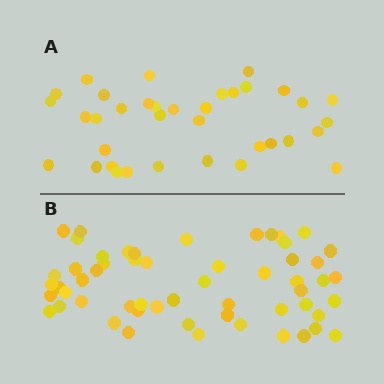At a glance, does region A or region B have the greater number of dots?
Region B (the bottom region) has more dots.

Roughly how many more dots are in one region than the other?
Region B has approximately 20 more dots than region A.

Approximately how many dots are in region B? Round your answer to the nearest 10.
About 60 dots. (The exact count is 56, which rounds to 60.)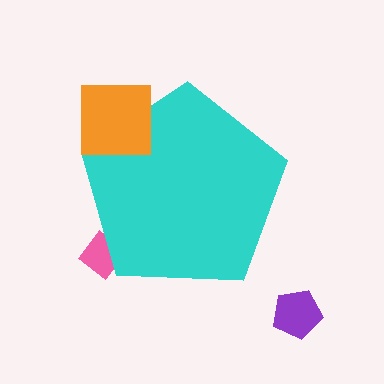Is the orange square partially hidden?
No, the orange square is fully visible.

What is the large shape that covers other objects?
A cyan pentagon.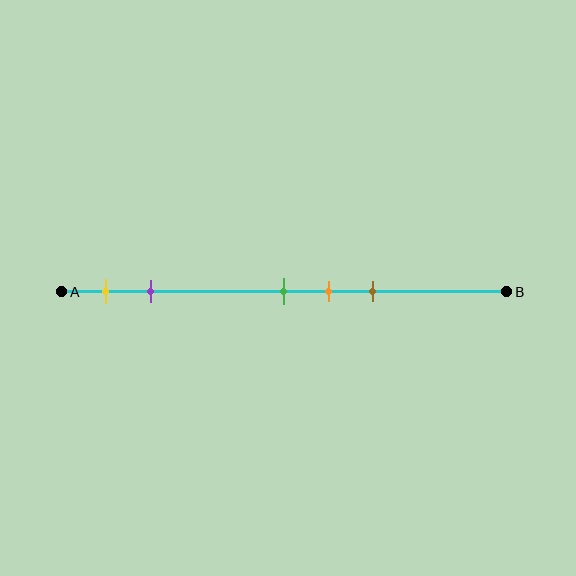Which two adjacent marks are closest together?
The green and orange marks are the closest adjacent pair.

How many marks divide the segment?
There are 5 marks dividing the segment.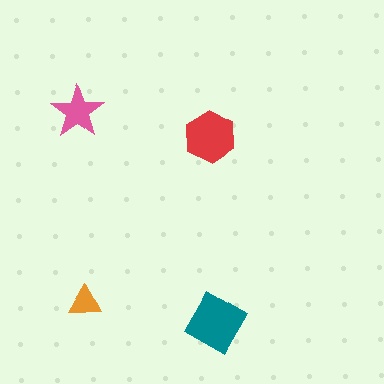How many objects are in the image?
There are 4 objects in the image.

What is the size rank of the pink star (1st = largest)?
3rd.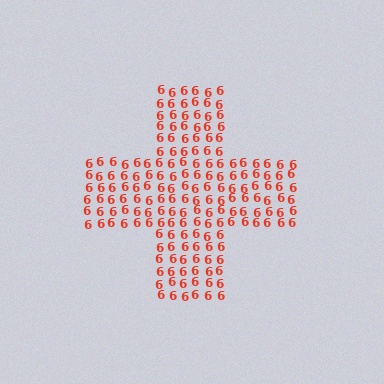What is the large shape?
The large shape is a cross.